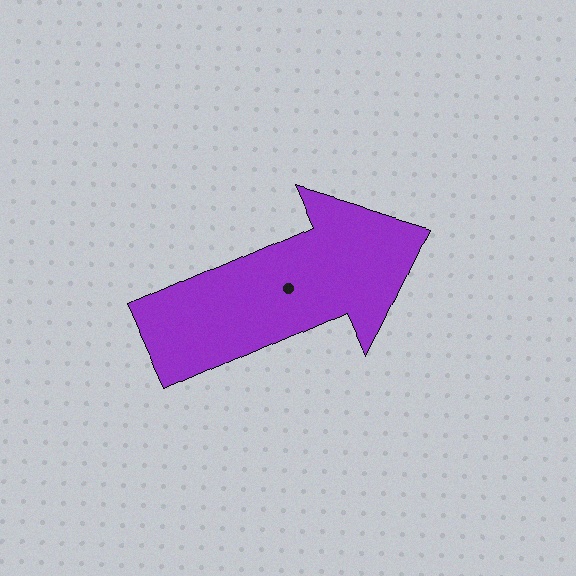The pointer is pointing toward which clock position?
Roughly 2 o'clock.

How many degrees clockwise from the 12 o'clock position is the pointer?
Approximately 66 degrees.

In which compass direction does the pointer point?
Northeast.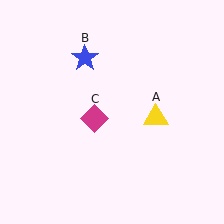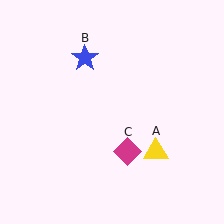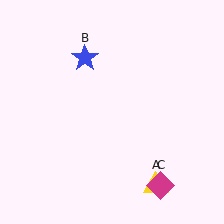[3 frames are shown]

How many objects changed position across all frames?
2 objects changed position: yellow triangle (object A), magenta diamond (object C).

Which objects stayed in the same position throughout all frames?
Blue star (object B) remained stationary.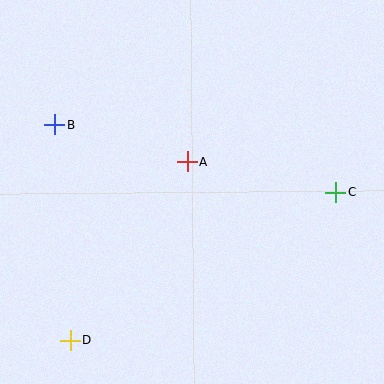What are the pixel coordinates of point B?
Point B is at (55, 125).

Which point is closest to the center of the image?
Point A at (187, 162) is closest to the center.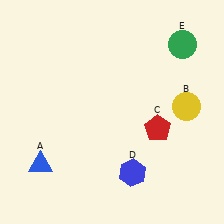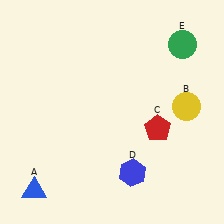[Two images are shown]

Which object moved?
The blue triangle (A) moved down.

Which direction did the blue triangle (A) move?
The blue triangle (A) moved down.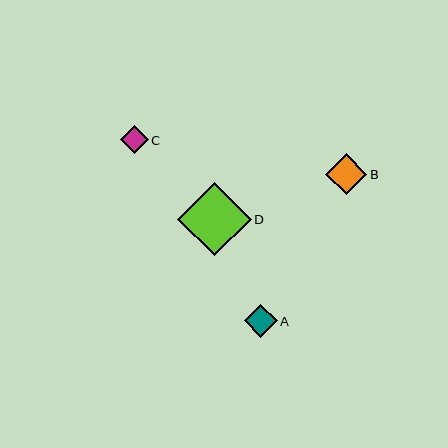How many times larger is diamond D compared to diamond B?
Diamond D is approximately 1.8 times the size of diamond B.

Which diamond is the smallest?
Diamond C is the smallest with a size of approximately 28 pixels.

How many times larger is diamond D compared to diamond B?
Diamond D is approximately 1.8 times the size of diamond B.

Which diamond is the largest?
Diamond D is the largest with a size of approximately 74 pixels.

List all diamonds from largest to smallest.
From largest to smallest: D, B, A, C.